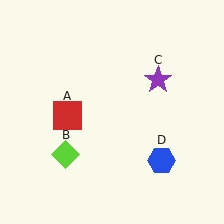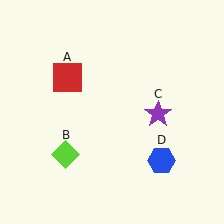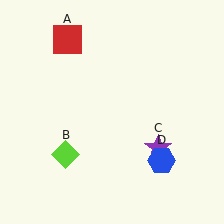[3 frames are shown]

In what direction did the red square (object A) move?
The red square (object A) moved up.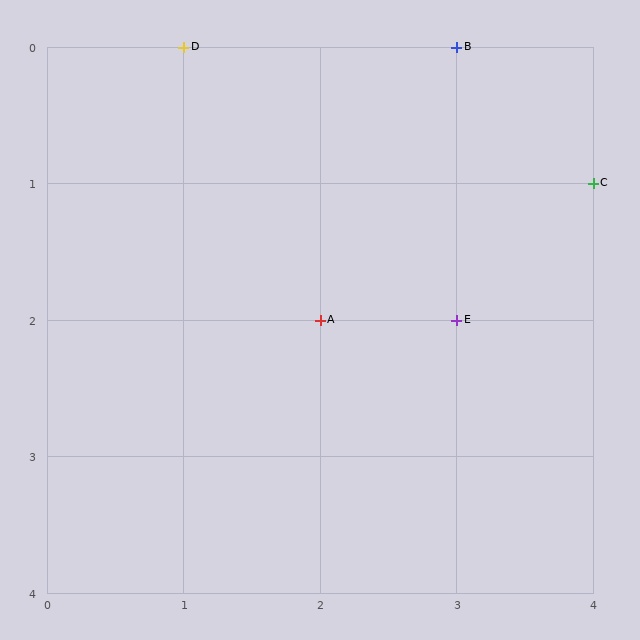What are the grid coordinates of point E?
Point E is at grid coordinates (3, 2).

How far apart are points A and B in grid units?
Points A and B are 1 column and 2 rows apart (about 2.2 grid units diagonally).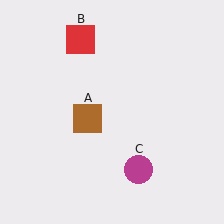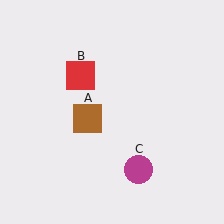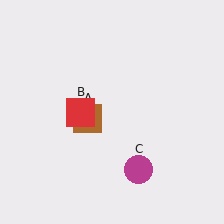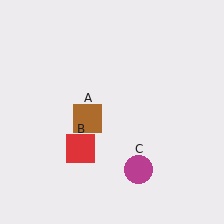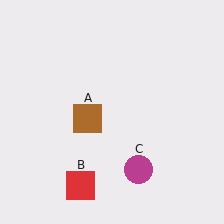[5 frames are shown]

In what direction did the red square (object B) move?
The red square (object B) moved down.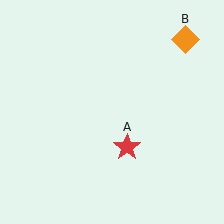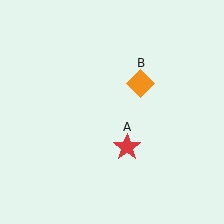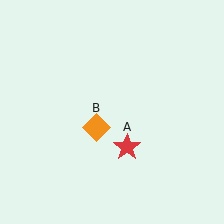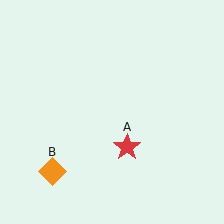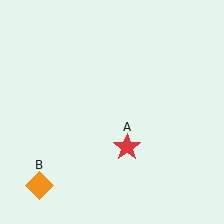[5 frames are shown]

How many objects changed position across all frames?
1 object changed position: orange diamond (object B).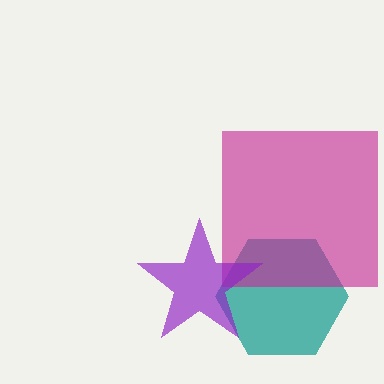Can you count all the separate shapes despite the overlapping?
Yes, there are 3 separate shapes.